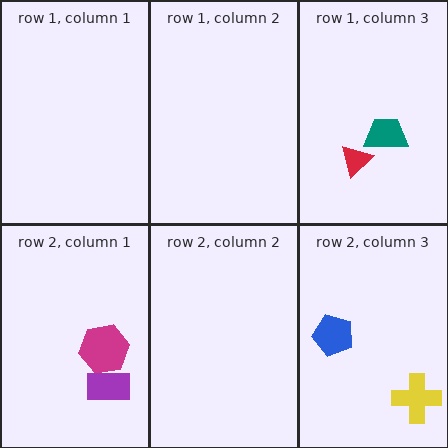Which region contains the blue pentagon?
The row 2, column 3 region.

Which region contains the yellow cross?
The row 2, column 3 region.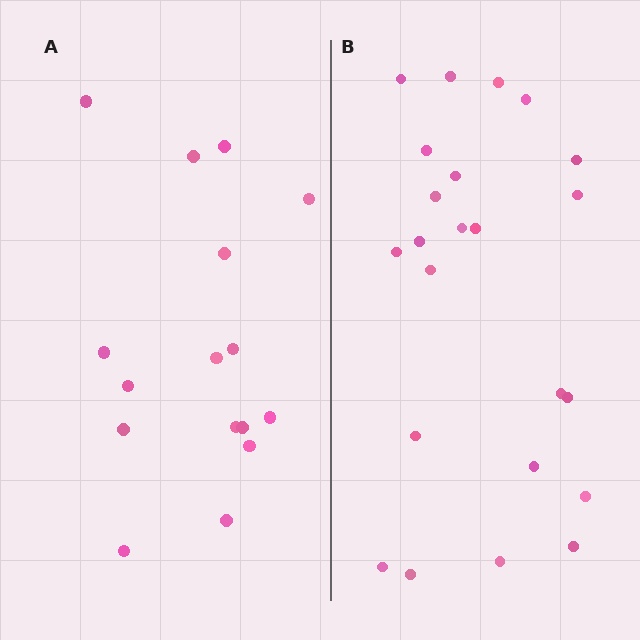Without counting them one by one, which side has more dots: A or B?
Region B (the right region) has more dots.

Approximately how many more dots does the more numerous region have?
Region B has roughly 8 or so more dots than region A.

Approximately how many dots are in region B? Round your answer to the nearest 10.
About 20 dots. (The exact count is 23, which rounds to 20.)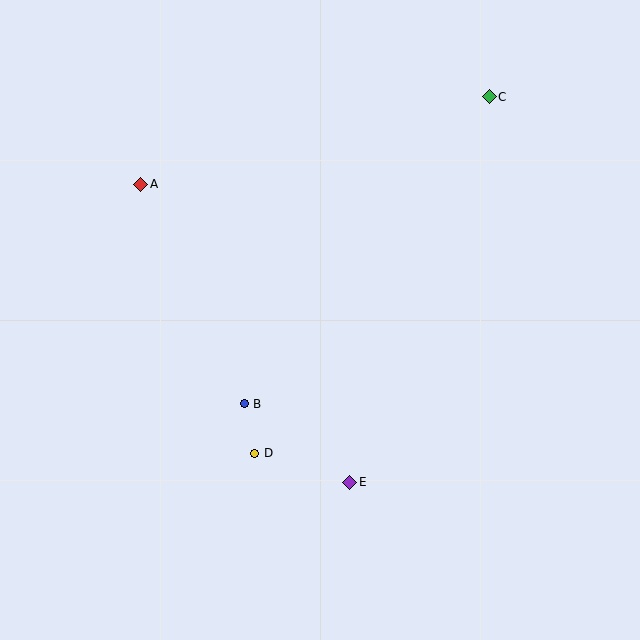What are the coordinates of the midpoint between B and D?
The midpoint between B and D is at (250, 429).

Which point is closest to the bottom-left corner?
Point D is closest to the bottom-left corner.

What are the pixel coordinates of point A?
Point A is at (141, 184).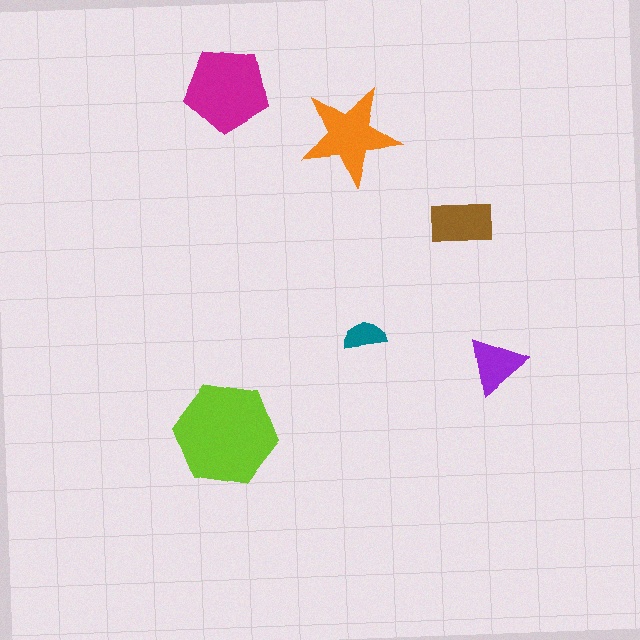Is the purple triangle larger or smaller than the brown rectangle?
Smaller.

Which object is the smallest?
The teal semicircle.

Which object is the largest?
The lime hexagon.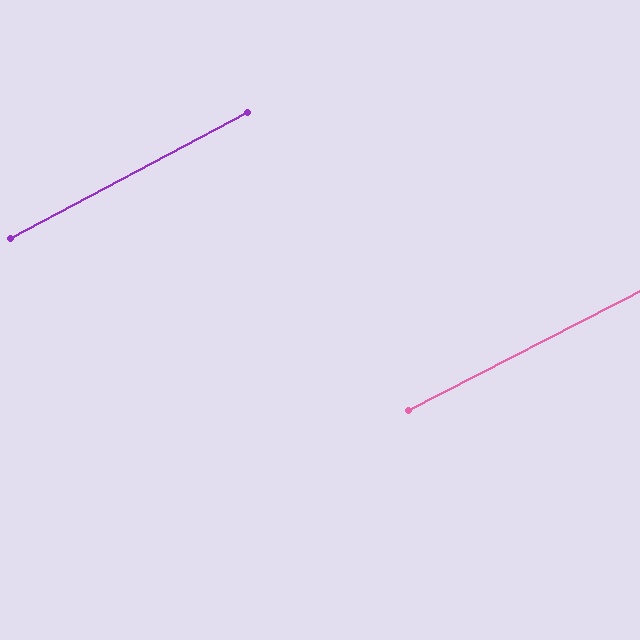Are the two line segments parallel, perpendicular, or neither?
Parallel — their directions differ by only 0.8°.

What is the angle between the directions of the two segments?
Approximately 1 degree.